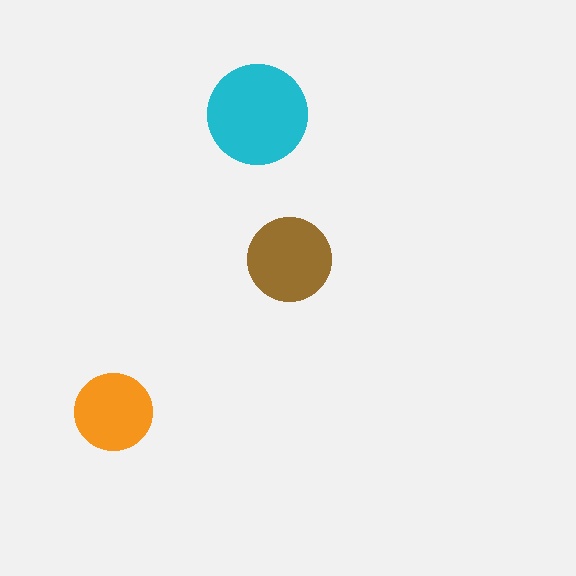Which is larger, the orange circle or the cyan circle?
The cyan one.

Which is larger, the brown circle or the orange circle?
The brown one.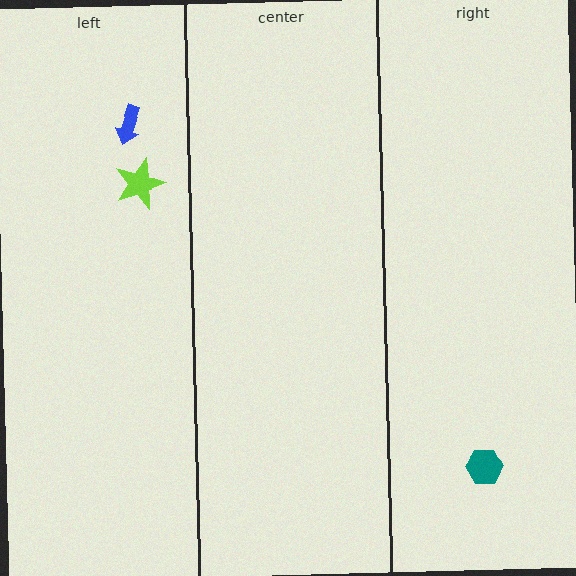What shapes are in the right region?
The teal hexagon.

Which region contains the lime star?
The left region.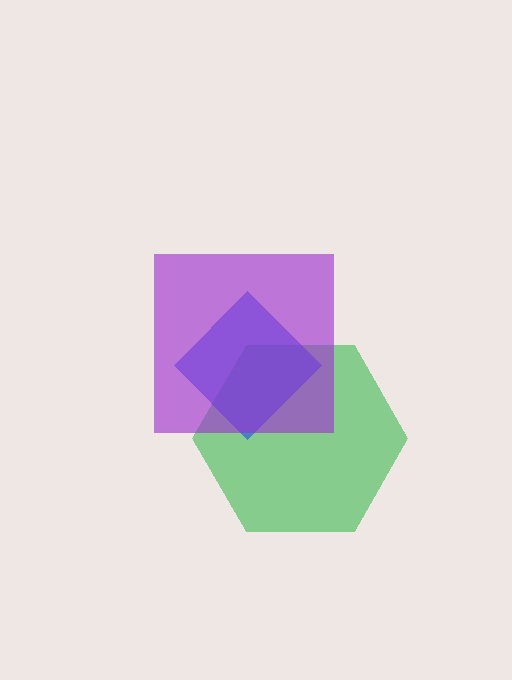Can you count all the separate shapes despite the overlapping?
Yes, there are 3 separate shapes.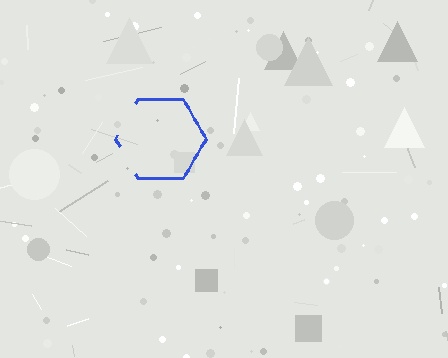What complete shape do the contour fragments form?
The contour fragments form a hexagon.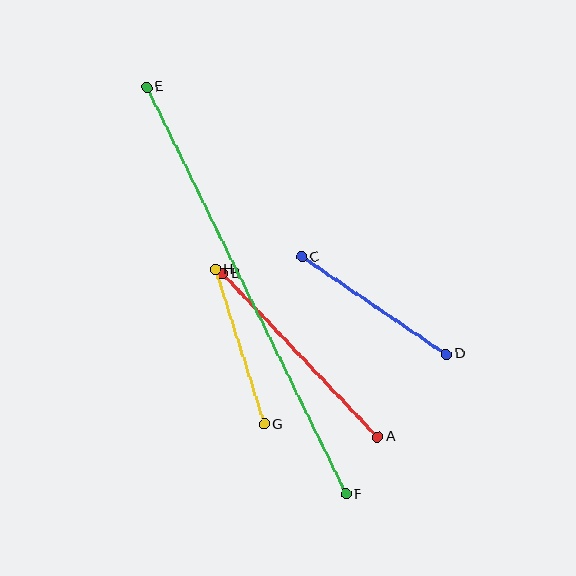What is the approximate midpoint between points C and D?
The midpoint is at approximately (374, 306) pixels.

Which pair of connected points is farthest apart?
Points E and F are farthest apart.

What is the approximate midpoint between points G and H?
The midpoint is at approximately (240, 347) pixels.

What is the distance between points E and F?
The distance is approximately 453 pixels.